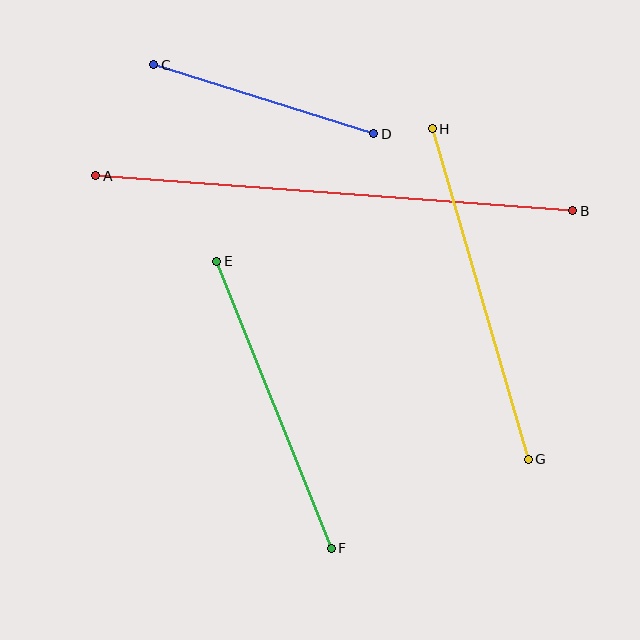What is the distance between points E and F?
The distance is approximately 309 pixels.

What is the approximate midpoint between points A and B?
The midpoint is at approximately (334, 193) pixels.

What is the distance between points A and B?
The distance is approximately 479 pixels.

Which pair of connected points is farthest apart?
Points A and B are farthest apart.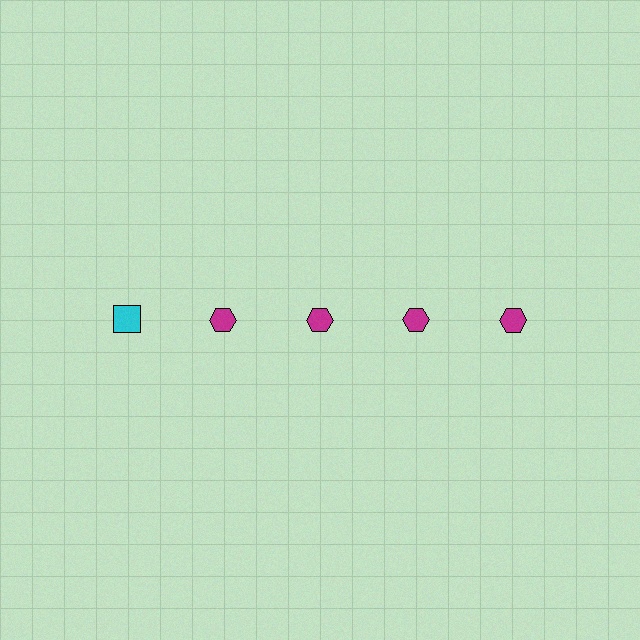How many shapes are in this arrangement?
There are 5 shapes arranged in a grid pattern.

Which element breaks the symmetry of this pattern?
The cyan square in the top row, leftmost column breaks the symmetry. All other shapes are magenta hexagons.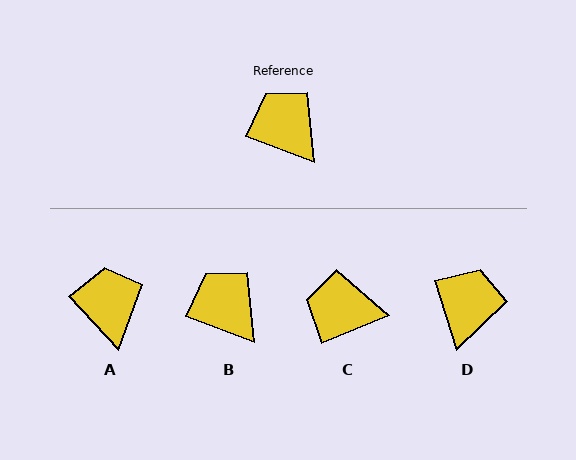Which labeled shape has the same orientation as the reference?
B.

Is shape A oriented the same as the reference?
No, it is off by about 26 degrees.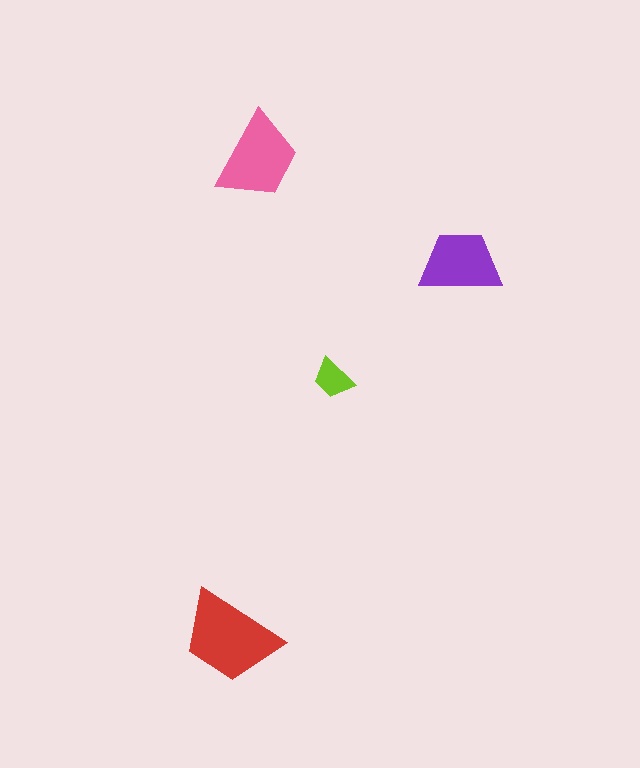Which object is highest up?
The pink trapezoid is topmost.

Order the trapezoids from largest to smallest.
the red one, the pink one, the purple one, the lime one.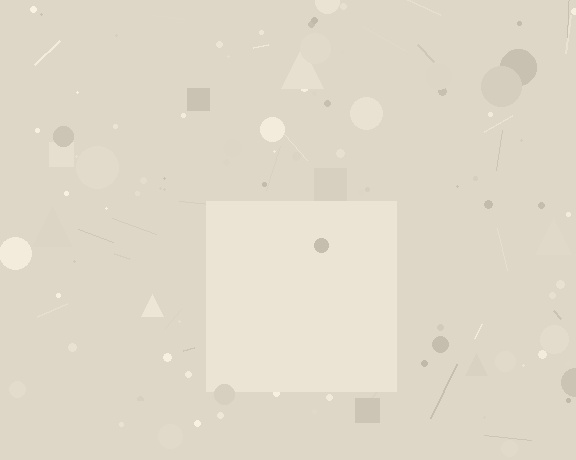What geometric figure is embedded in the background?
A square is embedded in the background.